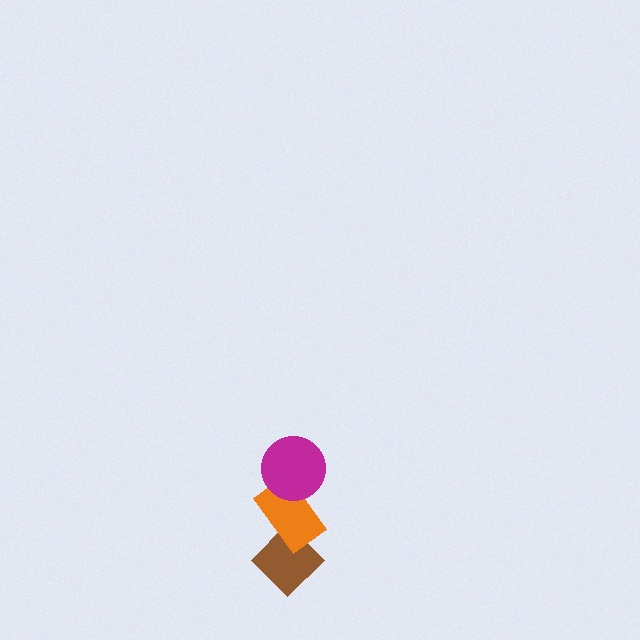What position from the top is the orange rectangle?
The orange rectangle is 2nd from the top.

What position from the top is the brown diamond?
The brown diamond is 3rd from the top.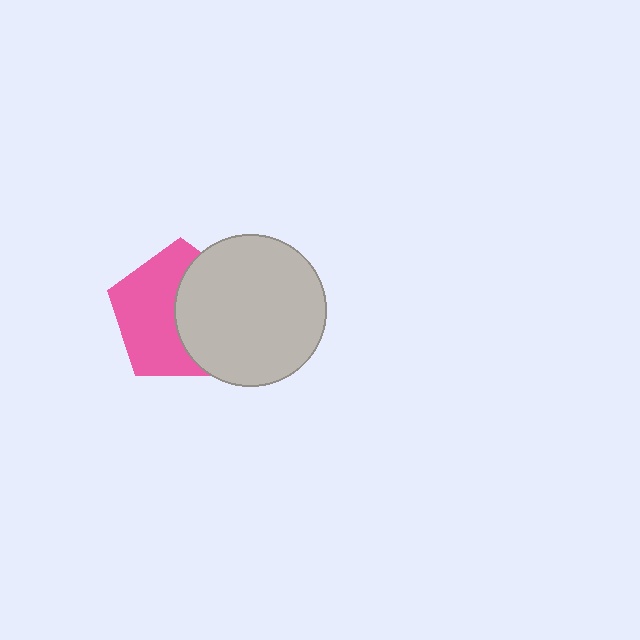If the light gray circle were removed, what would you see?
You would see the complete pink pentagon.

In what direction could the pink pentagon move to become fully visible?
The pink pentagon could move left. That would shift it out from behind the light gray circle entirely.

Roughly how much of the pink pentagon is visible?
About half of it is visible (roughly 54%).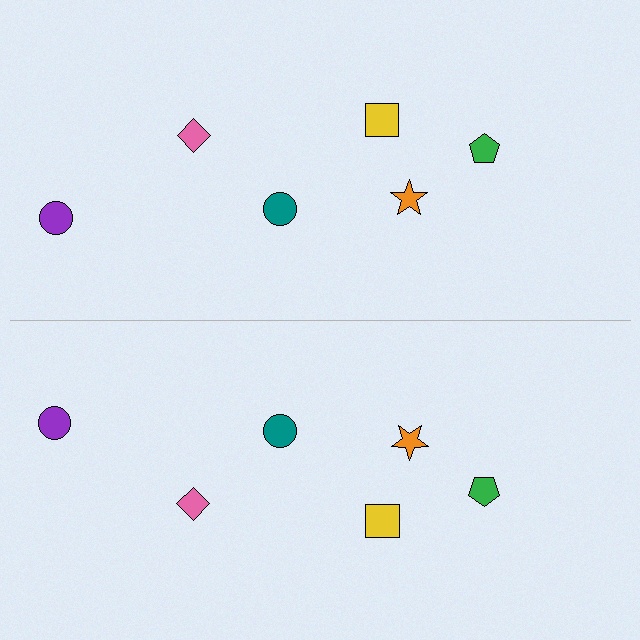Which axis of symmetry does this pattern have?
The pattern has a horizontal axis of symmetry running through the center of the image.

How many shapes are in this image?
There are 12 shapes in this image.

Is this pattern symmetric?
Yes, this pattern has bilateral (reflection) symmetry.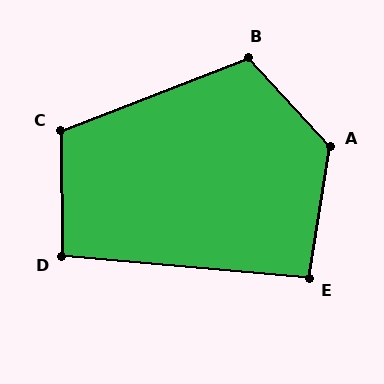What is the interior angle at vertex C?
Approximately 111 degrees (obtuse).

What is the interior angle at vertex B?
Approximately 112 degrees (obtuse).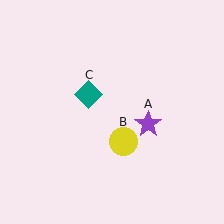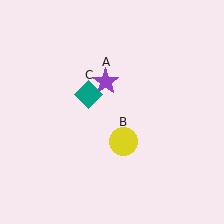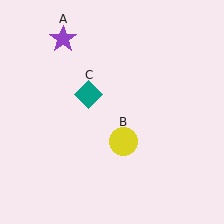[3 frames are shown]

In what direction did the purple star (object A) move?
The purple star (object A) moved up and to the left.